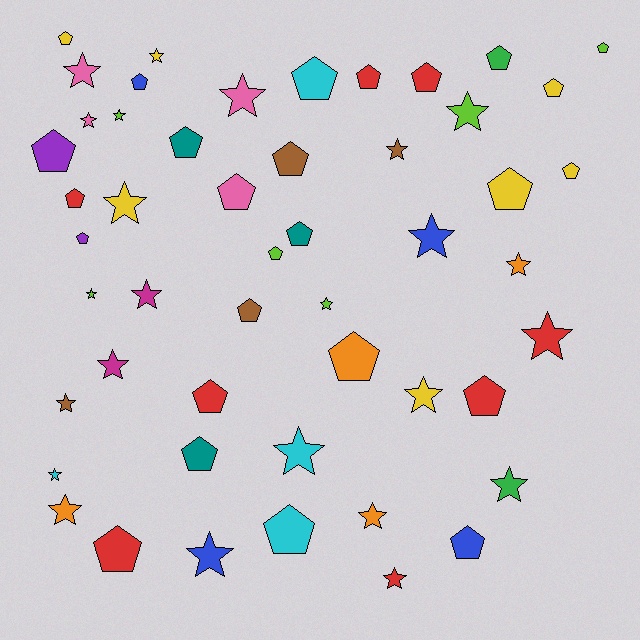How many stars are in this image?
There are 24 stars.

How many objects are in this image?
There are 50 objects.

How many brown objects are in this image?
There are 4 brown objects.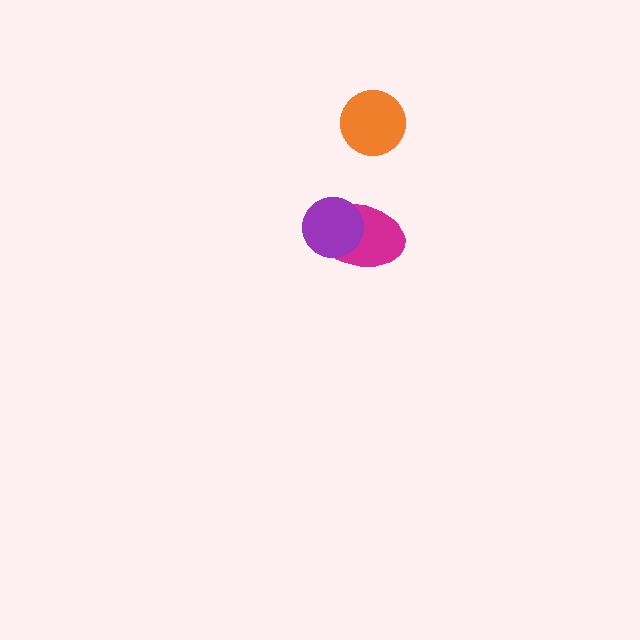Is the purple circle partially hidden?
No, no other shape covers it.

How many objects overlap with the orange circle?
0 objects overlap with the orange circle.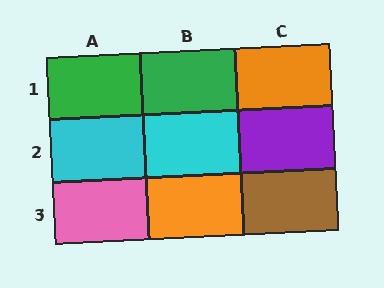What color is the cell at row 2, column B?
Cyan.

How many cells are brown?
1 cell is brown.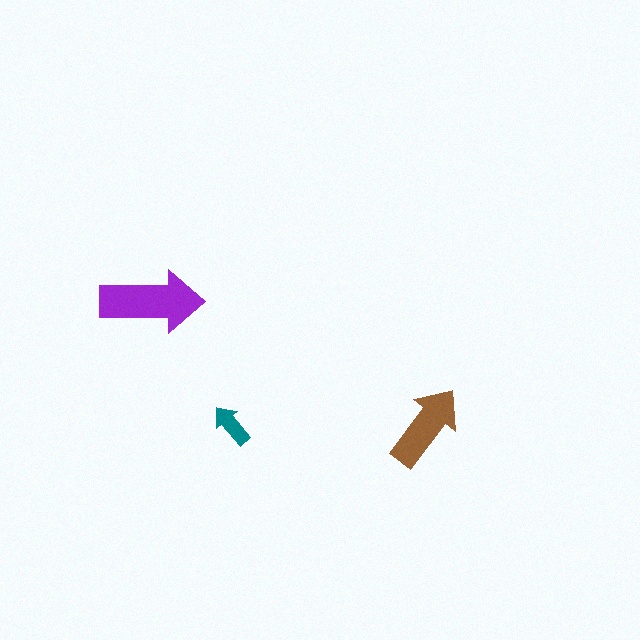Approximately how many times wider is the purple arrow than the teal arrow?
About 2.5 times wider.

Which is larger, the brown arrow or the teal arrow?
The brown one.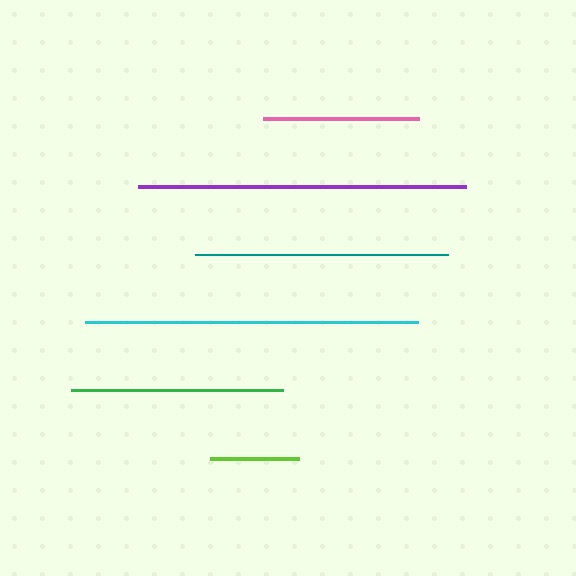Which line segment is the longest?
The cyan line is the longest at approximately 334 pixels.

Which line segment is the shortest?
The lime line is the shortest at approximately 89 pixels.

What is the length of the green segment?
The green segment is approximately 213 pixels long.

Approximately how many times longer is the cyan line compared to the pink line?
The cyan line is approximately 2.1 times the length of the pink line.